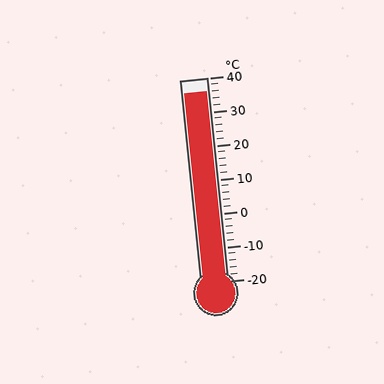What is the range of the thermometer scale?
The thermometer scale ranges from -20°C to 40°C.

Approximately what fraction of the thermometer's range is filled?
The thermometer is filled to approximately 95% of its range.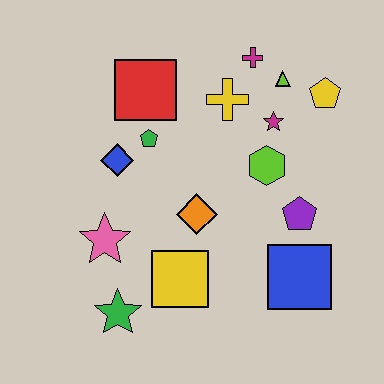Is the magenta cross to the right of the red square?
Yes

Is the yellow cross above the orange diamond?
Yes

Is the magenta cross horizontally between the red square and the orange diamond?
No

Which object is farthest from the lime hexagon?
The green star is farthest from the lime hexagon.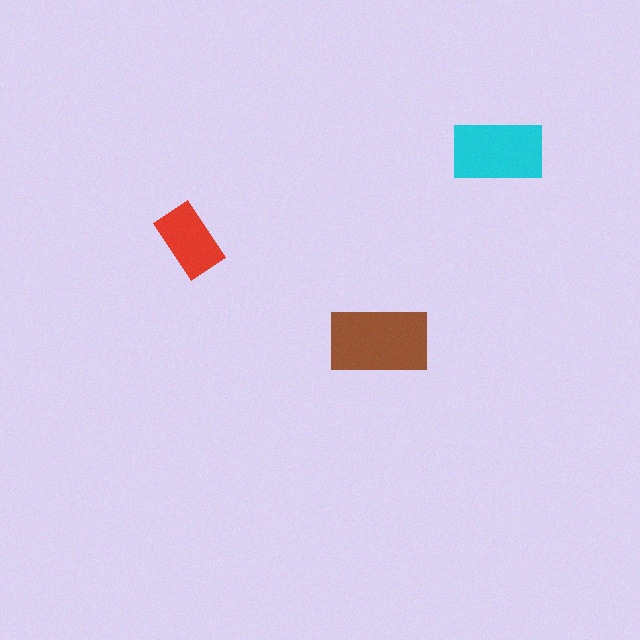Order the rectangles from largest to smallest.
the brown one, the cyan one, the red one.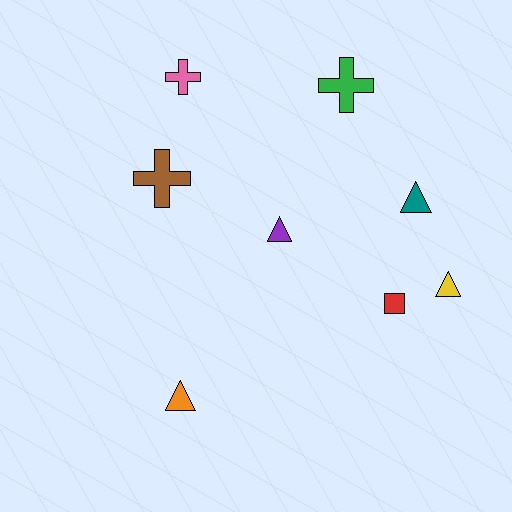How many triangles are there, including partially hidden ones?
There are 4 triangles.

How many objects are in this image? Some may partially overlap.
There are 8 objects.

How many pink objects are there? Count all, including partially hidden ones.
There is 1 pink object.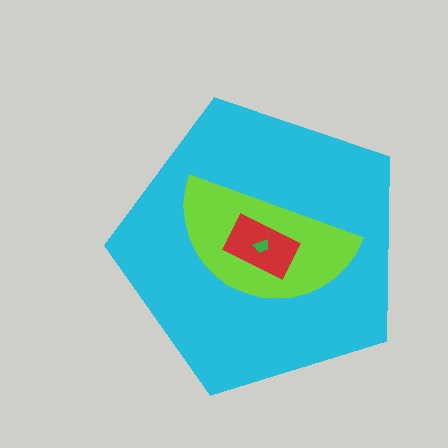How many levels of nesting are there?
4.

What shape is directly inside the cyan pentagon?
The lime semicircle.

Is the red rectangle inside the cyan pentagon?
Yes.